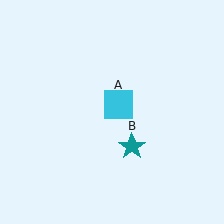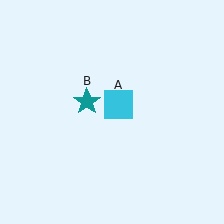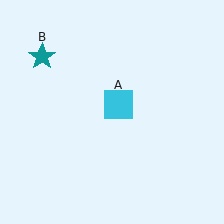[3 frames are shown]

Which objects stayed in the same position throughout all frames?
Cyan square (object A) remained stationary.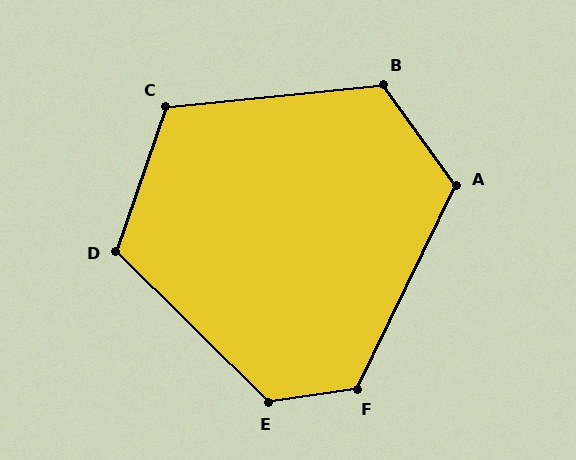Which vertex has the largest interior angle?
E, at approximately 127 degrees.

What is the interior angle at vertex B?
Approximately 120 degrees (obtuse).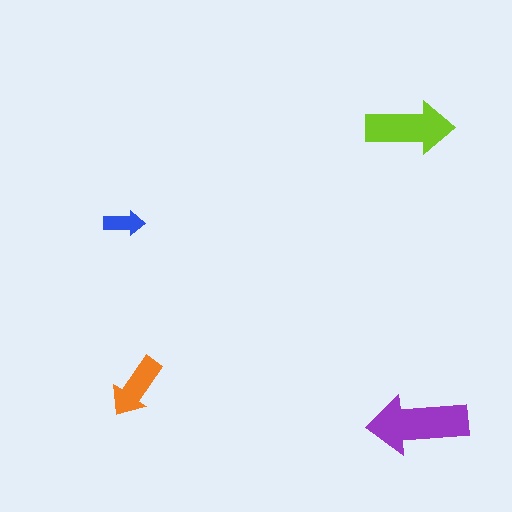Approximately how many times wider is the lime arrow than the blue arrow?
About 2 times wider.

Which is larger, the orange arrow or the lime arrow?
The lime one.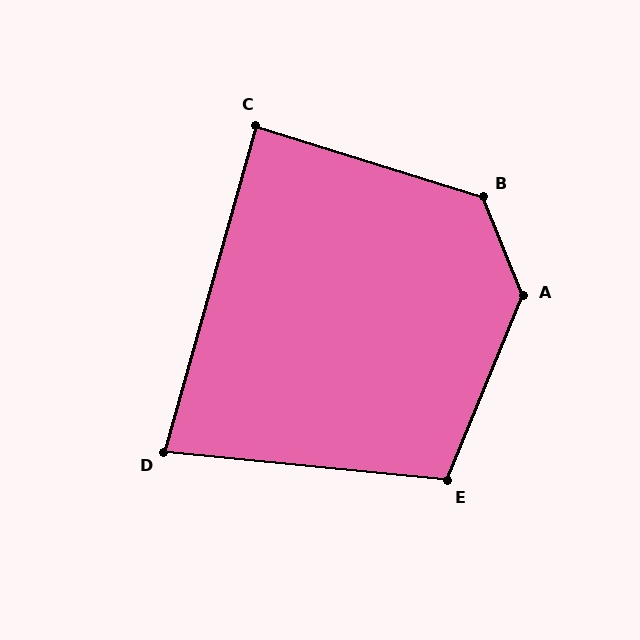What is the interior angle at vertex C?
Approximately 88 degrees (approximately right).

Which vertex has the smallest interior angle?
D, at approximately 80 degrees.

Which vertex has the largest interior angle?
A, at approximately 136 degrees.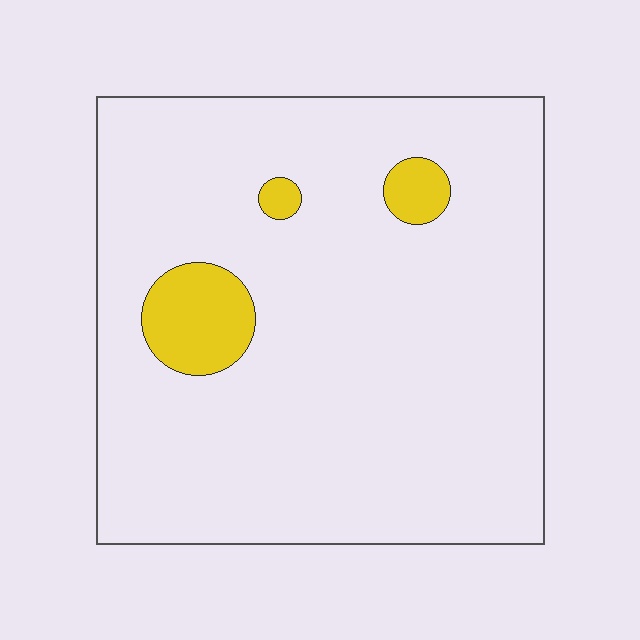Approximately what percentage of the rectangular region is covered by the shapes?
Approximately 10%.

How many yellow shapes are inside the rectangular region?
3.